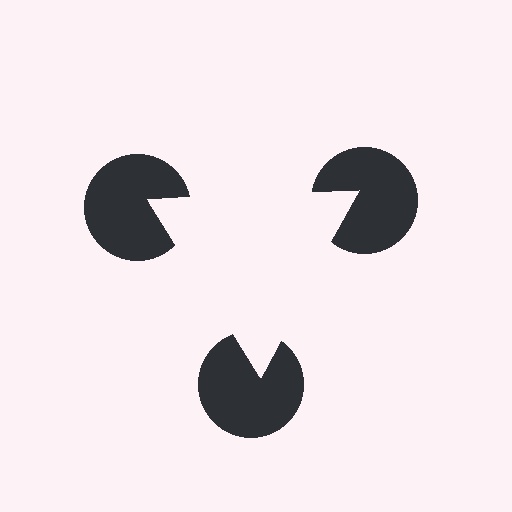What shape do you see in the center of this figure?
An illusory triangle — its edges are inferred from the aligned wedge cuts in the pac-man discs, not physically drawn.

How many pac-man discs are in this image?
There are 3 — one at each vertex of the illusory triangle.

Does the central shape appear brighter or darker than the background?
It typically appears slightly brighter than the background, even though no actual brightness change is drawn.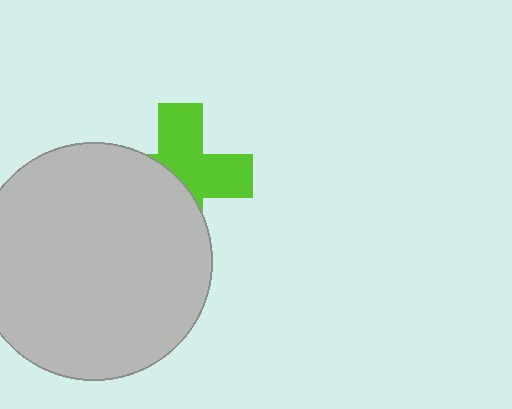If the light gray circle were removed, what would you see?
You would see the complete lime cross.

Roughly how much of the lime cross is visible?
About half of it is visible (roughly 53%).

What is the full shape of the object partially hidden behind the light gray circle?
The partially hidden object is a lime cross.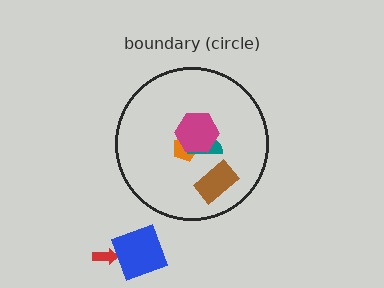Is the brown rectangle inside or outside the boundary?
Inside.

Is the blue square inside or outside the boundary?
Outside.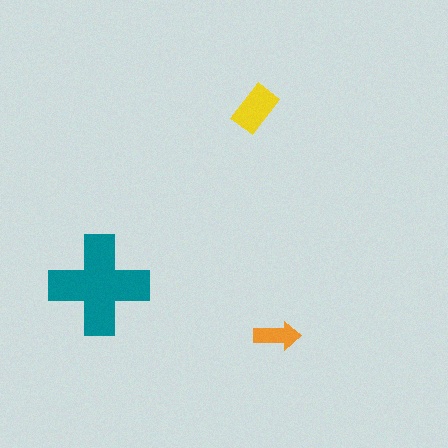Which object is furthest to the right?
The orange arrow is rightmost.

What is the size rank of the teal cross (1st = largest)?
1st.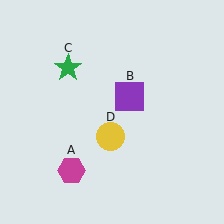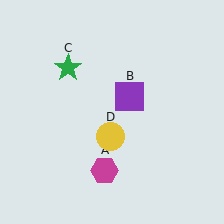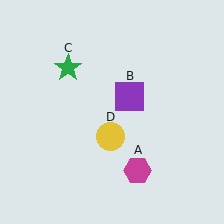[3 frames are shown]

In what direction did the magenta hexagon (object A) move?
The magenta hexagon (object A) moved right.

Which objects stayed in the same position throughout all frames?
Purple square (object B) and green star (object C) and yellow circle (object D) remained stationary.